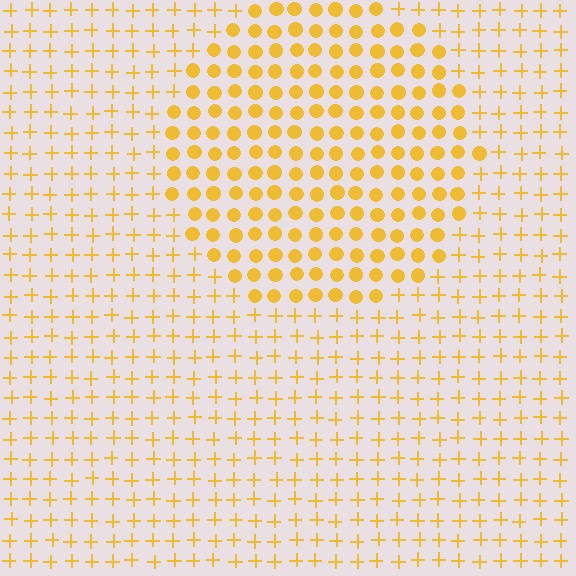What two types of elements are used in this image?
The image uses circles inside the circle region and plus signs outside it.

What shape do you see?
I see a circle.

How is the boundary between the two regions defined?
The boundary is defined by a change in element shape: circles inside vs. plus signs outside. All elements share the same color and spacing.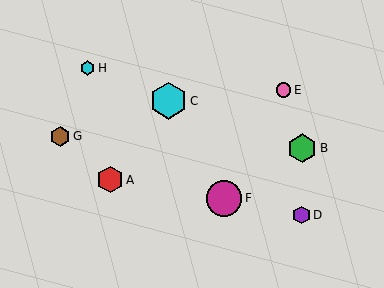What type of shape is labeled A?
Shape A is a red hexagon.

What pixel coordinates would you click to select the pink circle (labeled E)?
Click at (284, 90) to select the pink circle E.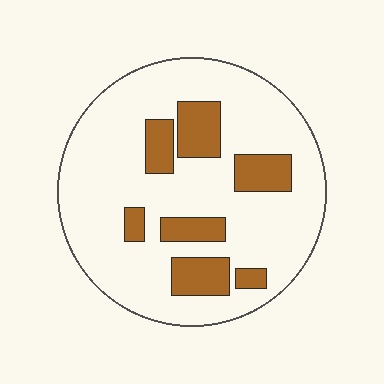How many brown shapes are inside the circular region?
7.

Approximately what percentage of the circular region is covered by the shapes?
Approximately 20%.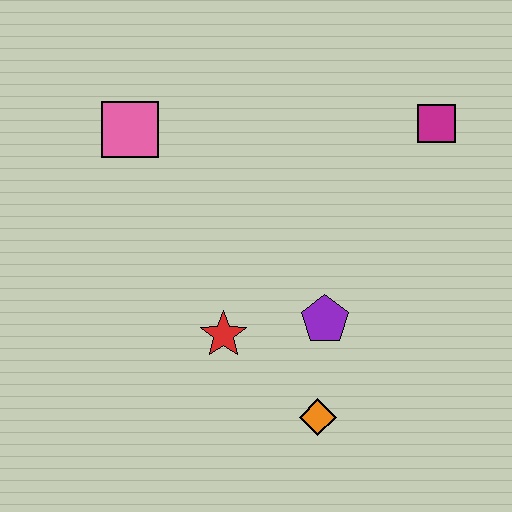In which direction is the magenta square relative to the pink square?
The magenta square is to the right of the pink square.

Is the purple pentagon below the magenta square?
Yes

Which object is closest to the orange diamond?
The purple pentagon is closest to the orange diamond.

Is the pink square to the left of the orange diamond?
Yes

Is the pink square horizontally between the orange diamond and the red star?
No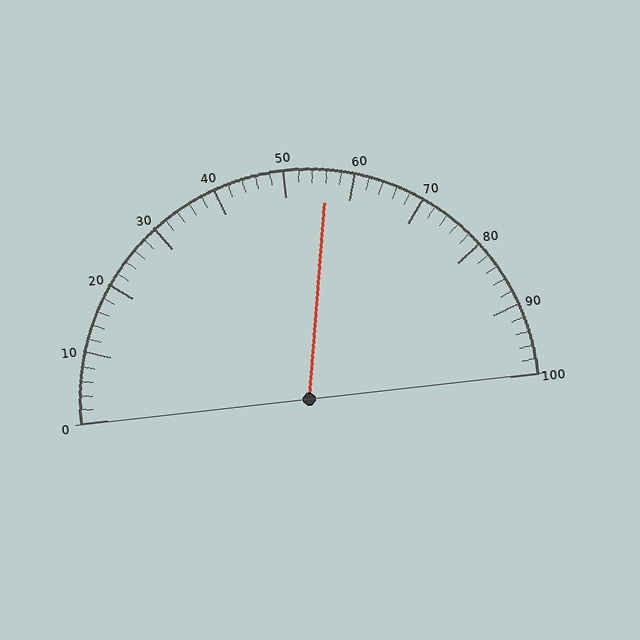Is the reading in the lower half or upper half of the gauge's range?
The reading is in the upper half of the range (0 to 100).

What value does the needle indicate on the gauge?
The needle indicates approximately 56.